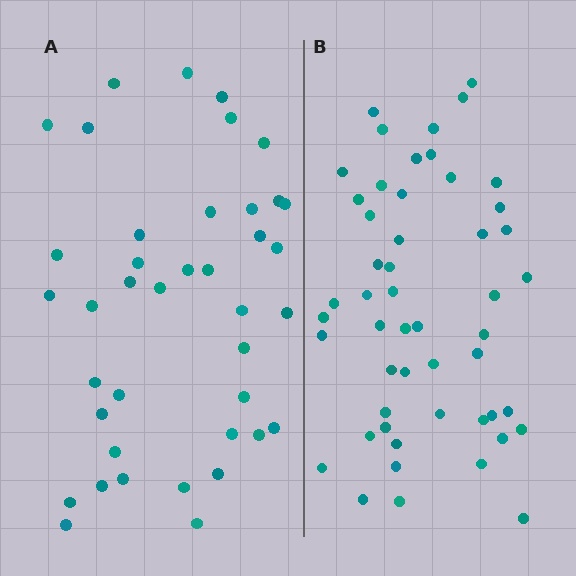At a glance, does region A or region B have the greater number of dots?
Region B (the right region) has more dots.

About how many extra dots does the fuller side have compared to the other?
Region B has roughly 12 or so more dots than region A.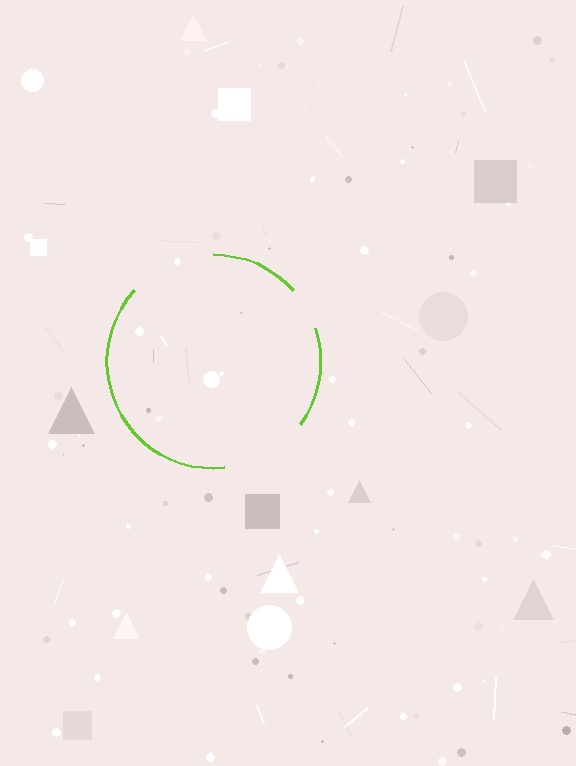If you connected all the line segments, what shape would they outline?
They would outline a circle.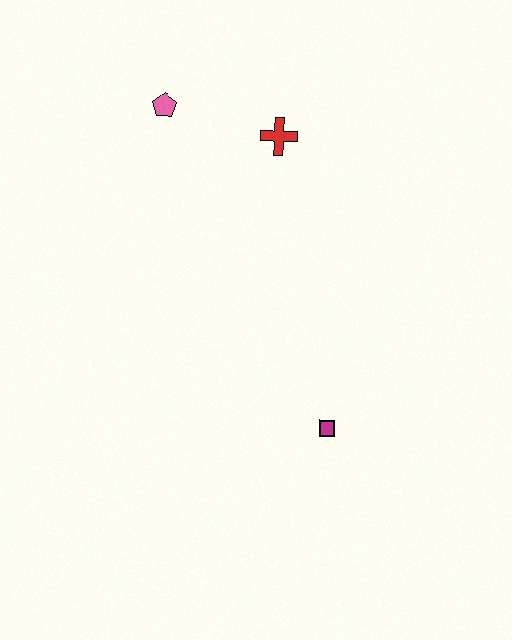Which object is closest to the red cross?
The pink pentagon is closest to the red cross.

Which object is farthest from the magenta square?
The pink pentagon is farthest from the magenta square.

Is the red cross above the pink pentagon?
No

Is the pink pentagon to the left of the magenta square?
Yes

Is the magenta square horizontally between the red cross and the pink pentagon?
No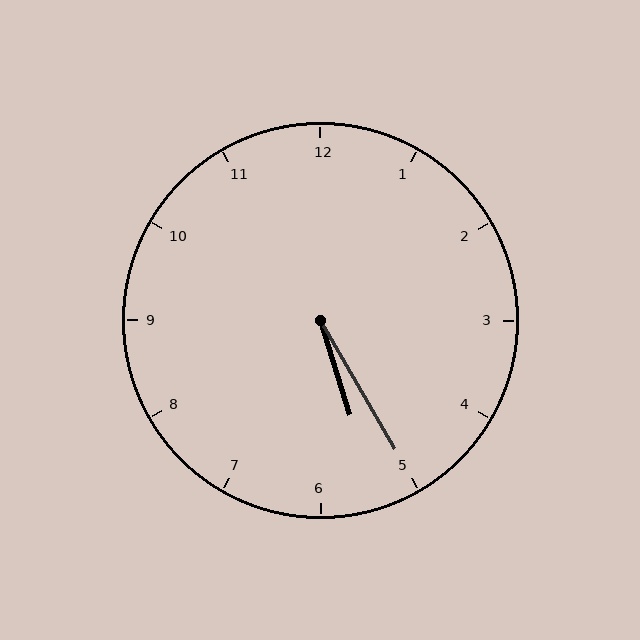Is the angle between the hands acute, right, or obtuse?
It is acute.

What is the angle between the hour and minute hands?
Approximately 12 degrees.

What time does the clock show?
5:25.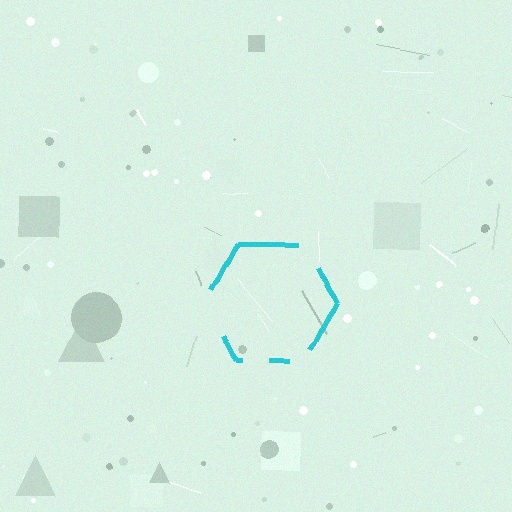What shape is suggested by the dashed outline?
The dashed outline suggests a hexagon.